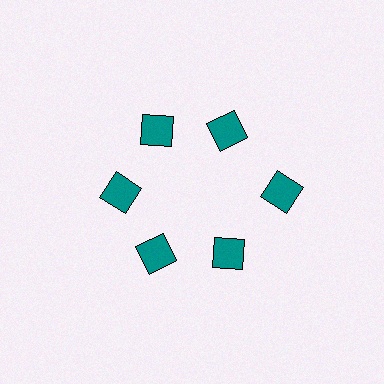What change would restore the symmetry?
The symmetry would be restored by moving it inward, back onto the ring so that all 6 squares sit at equal angles and equal distance from the center.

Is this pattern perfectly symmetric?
No. The 6 teal squares are arranged in a ring, but one element near the 3 o'clock position is pushed outward from the center, breaking the 6-fold rotational symmetry.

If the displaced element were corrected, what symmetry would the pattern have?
It would have 6-fold rotational symmetry — the pattern would map onto itself every 60 degrees.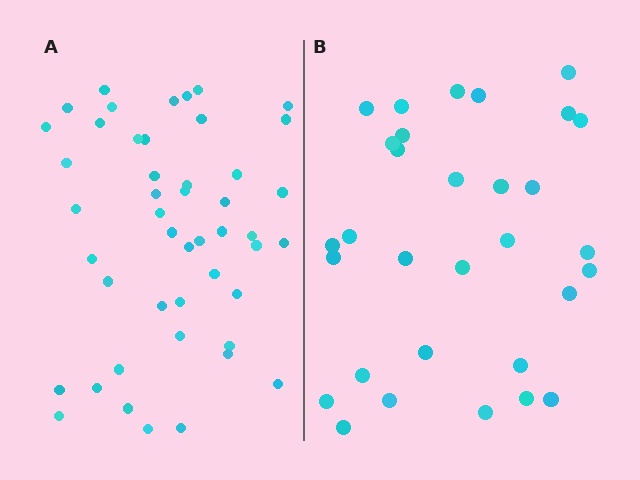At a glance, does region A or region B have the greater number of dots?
Region A (the left region) has more dots.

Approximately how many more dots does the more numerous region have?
Region A has approximately 15 more dots than region B.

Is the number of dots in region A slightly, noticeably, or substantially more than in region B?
Region A has substantially more. The ratio is roughly 1.5 to 1.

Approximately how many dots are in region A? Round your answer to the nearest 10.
About 50 dots. (The exact count is 47, which rounds to 50.)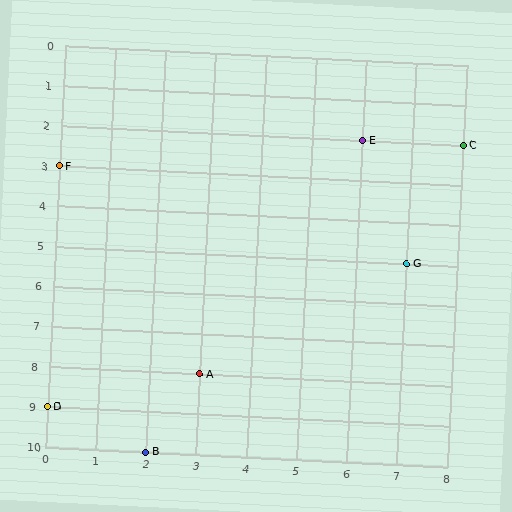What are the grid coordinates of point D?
Point D is at grid coordinates (0, 9).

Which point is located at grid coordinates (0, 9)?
Point D is at (0, 9).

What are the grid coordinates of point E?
Point E is at grid coordinates (6, 2).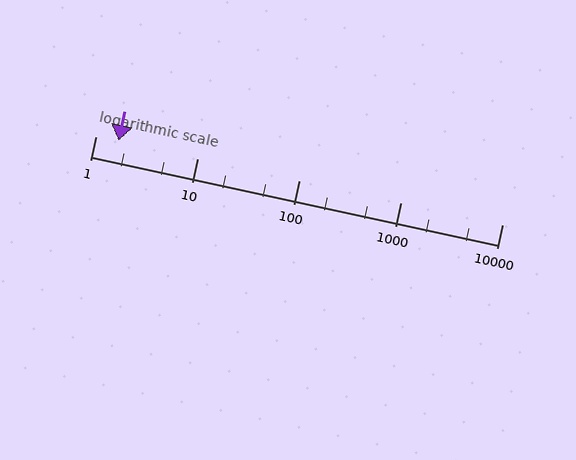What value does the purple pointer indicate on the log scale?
The pointer indicates approximately 1.7.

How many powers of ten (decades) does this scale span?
The scale spans 4 decades, from 1 to 10000.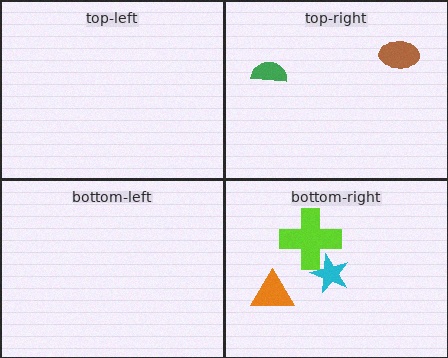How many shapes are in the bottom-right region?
3.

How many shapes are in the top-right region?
2.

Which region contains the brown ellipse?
The top-right region.